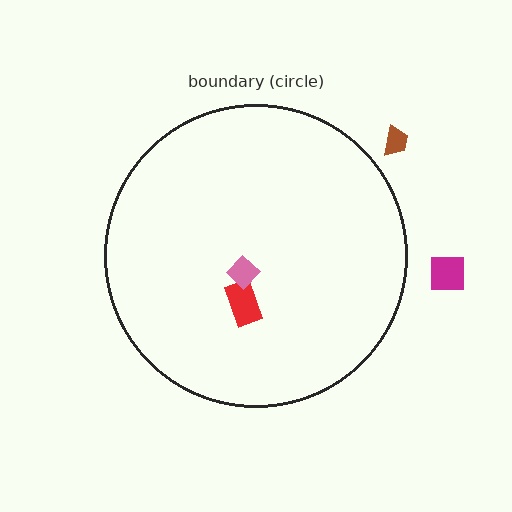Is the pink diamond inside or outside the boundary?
Inside.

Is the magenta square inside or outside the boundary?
Outside.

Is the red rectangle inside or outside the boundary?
Inside.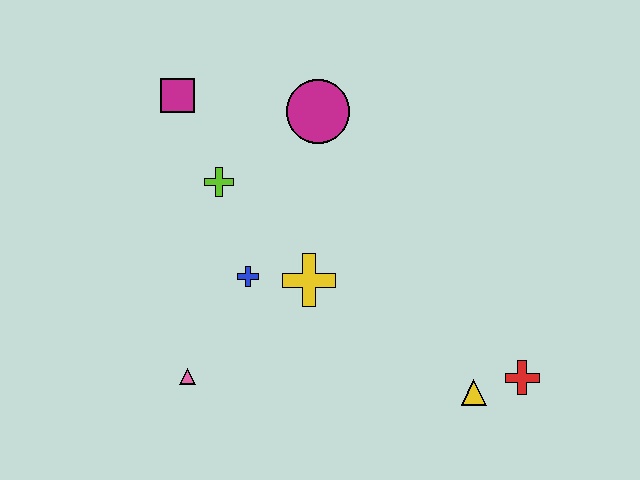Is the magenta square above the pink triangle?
Yes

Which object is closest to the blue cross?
The yellow cross is closest to the blue cross.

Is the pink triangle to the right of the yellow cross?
No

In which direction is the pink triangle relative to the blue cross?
The pink triangle is below the blue cross.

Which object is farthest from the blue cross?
The red cross is farthest from the blue cross.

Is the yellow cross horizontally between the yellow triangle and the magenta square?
Yes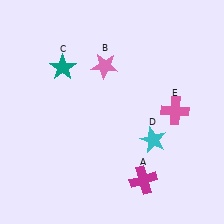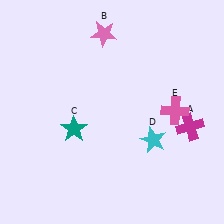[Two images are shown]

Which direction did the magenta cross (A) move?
The magenta cross (A) moved up.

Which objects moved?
The objects that moved are: the magenta cross (A), the pink star (B), the teal star (C).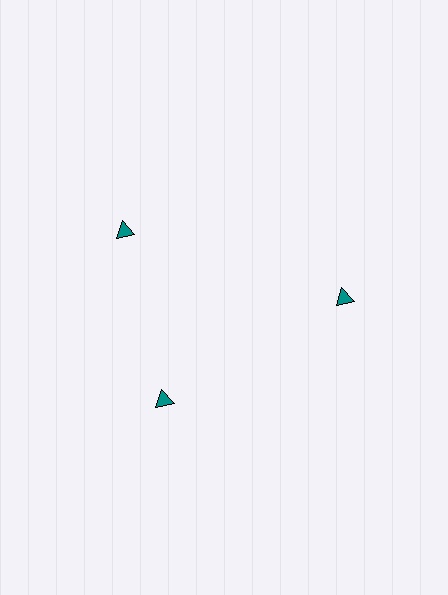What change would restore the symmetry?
The symmetry would be restored by rotating it back into even spacing with its neighbors so that all 3 triangles sit at equal angles and equal distance from the center.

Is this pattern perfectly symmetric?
No. The 3 teal triangles are arranged in a ring, but one element near the 11 o'clock position is rotated out of alignment along the ring, breaking the 3-fold rotational symmetry.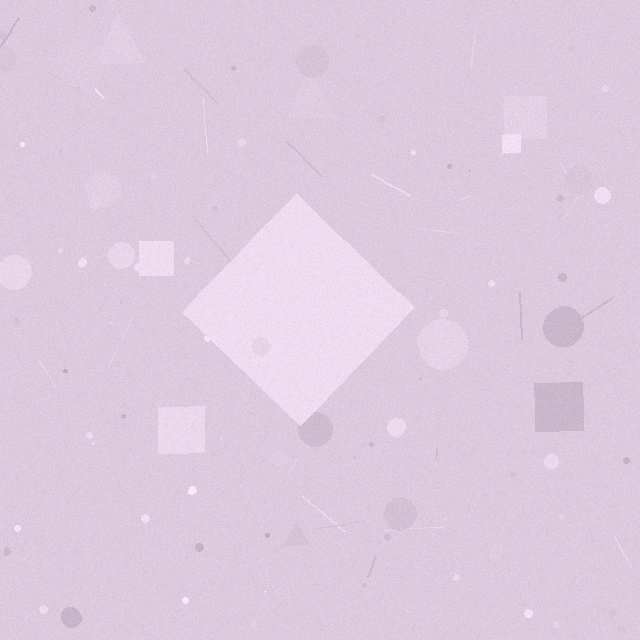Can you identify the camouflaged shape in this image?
The camouflaged shape is a diamond.